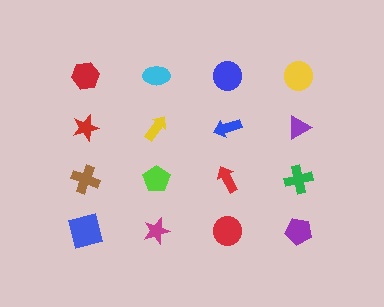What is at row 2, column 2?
A yellow arrow.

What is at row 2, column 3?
A blue arrow.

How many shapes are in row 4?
4 shapes.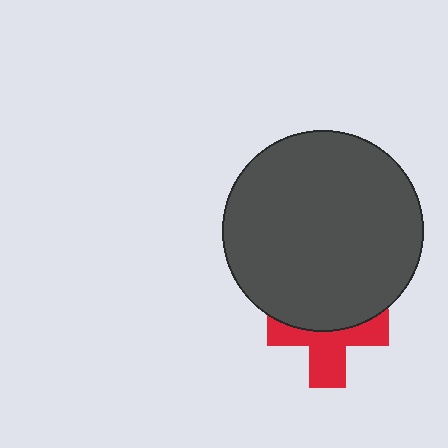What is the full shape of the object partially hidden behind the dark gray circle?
The partially hidden object is a red cross.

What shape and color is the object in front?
The object in front is a dark gray circle.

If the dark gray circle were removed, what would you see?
You would see the complete red cross.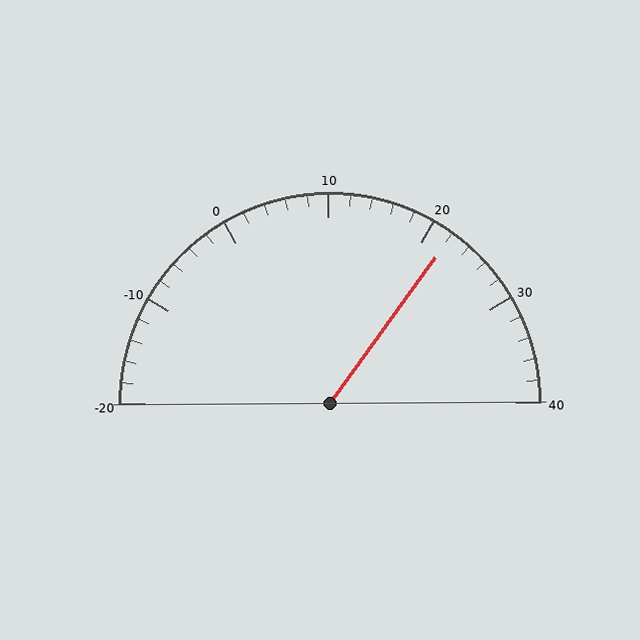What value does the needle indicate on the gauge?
The needle indicates approximately 22.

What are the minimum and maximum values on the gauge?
The gauge ranges from -20 to 40.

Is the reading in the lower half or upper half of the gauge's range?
The reading is in the upper half of the range (-20 to 40).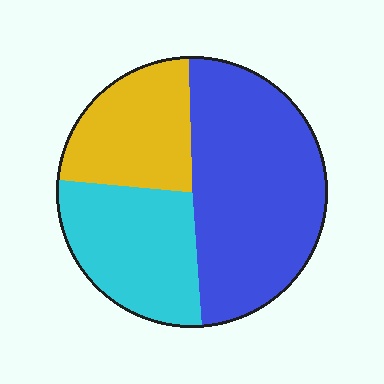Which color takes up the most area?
Blue, at roughly 50%.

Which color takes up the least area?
Yellow, at roughly 25%.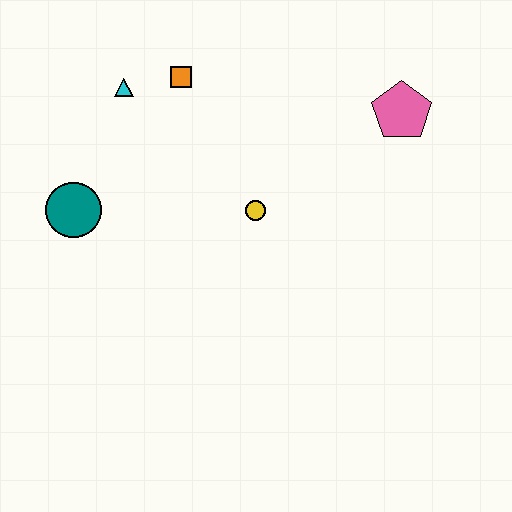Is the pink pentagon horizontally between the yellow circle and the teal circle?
No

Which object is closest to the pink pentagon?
The yellow circle is closest to the pink pentagon.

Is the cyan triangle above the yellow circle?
Yes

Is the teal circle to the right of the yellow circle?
No